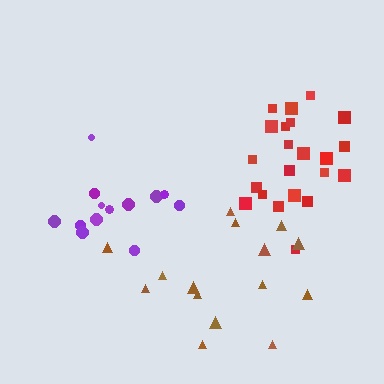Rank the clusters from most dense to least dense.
red, purple, brown.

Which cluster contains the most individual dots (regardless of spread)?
Red (22).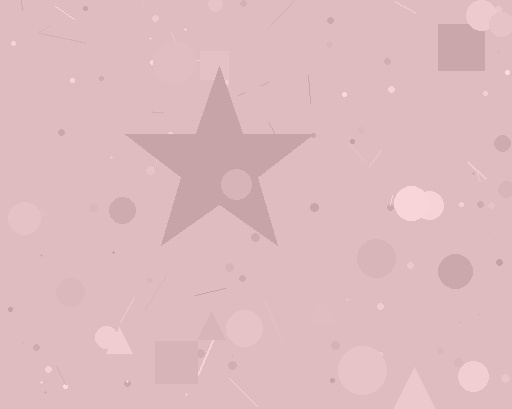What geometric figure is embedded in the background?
A star is embedded in the background.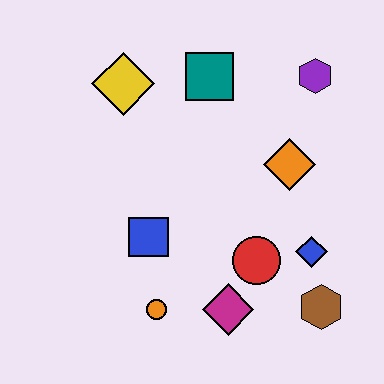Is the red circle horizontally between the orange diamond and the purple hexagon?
No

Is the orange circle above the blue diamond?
No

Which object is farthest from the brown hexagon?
The yellow diamond is farthest from the brown hexagon.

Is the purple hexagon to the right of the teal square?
Yes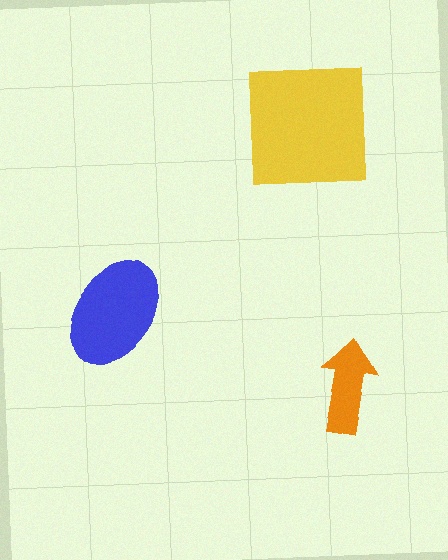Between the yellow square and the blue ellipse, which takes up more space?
The yellow square.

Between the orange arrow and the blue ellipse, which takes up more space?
The blue ellipse.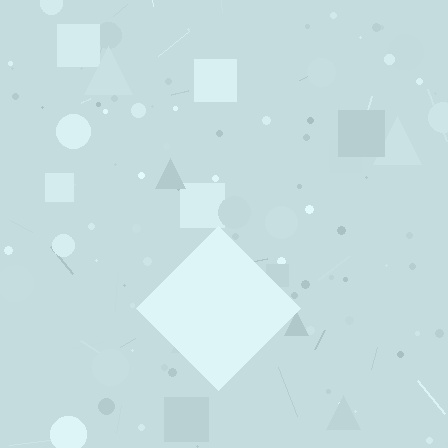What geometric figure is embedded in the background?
A diamond is embedded in the background.